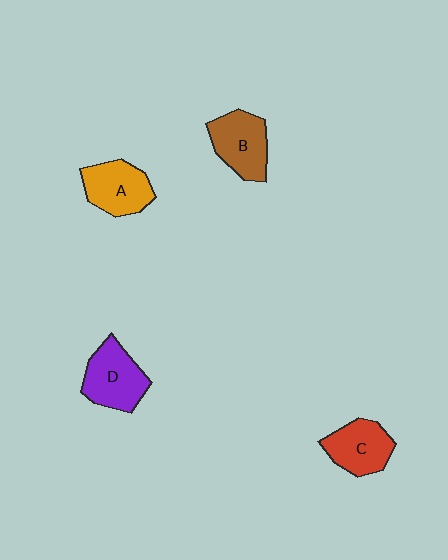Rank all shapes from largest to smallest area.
From largest to smallest: D (purple), B (brown), A (orange), C (red).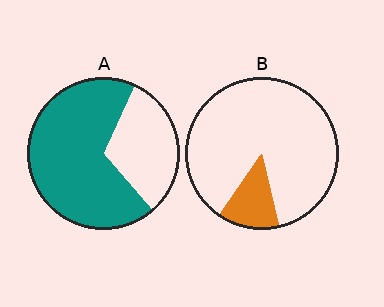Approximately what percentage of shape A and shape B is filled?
A is approximately 70% and B is approximately 15%.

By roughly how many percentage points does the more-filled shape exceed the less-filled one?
By roughly 55 percentage points (A over B).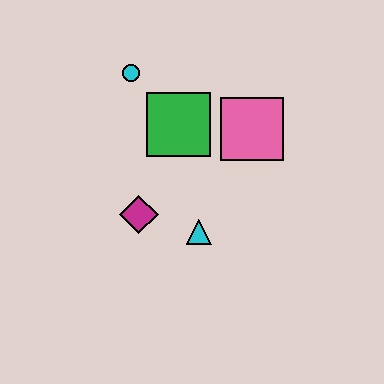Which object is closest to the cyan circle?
The green square is closest to the cyan circle.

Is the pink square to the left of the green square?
No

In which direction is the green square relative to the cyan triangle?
The green square is above the cyan triangle.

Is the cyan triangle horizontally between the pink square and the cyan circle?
Yes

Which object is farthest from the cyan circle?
The cyan triangle is farthest from the cyan circle.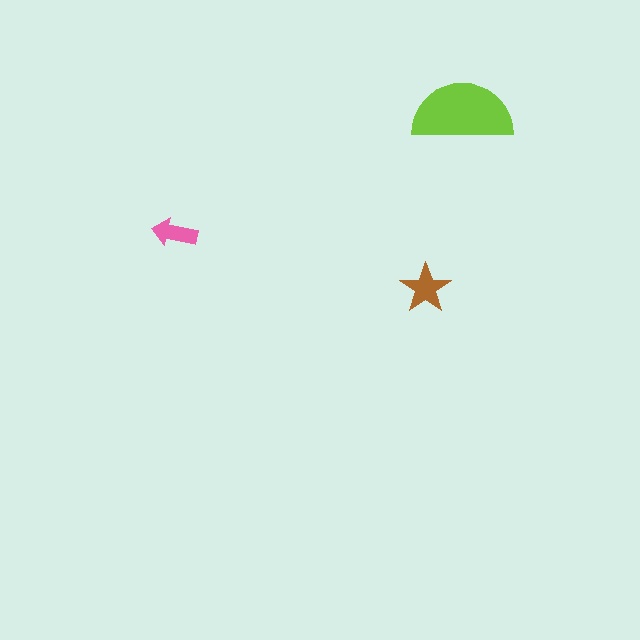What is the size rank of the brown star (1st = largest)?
2nd.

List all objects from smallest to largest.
The pink arrow, the brown star, the lime semicircle.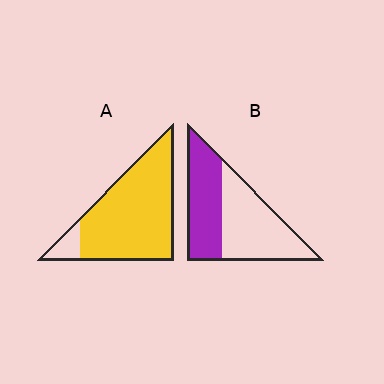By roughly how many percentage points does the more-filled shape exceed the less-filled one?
By roughly 45 percentage points (A over B).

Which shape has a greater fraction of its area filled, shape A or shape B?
Shape A.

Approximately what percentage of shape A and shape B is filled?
A is approximately 90% and B is approximately 45%.